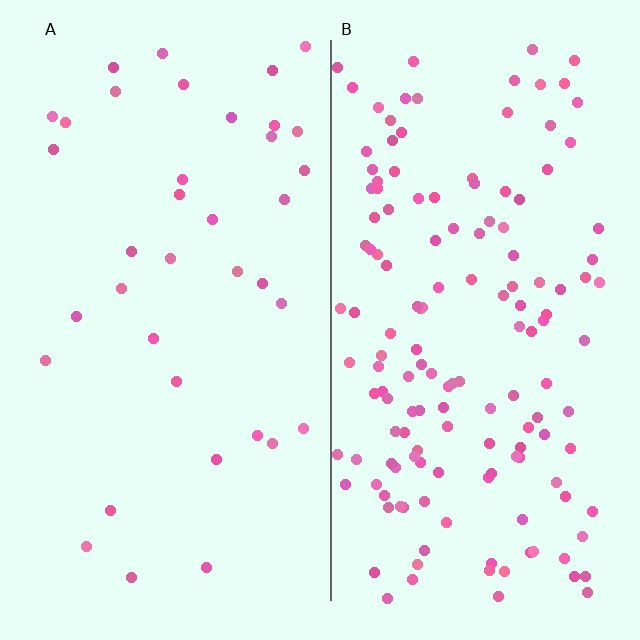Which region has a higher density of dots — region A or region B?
B (the right).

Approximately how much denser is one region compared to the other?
Approximately 4.0× — region B over region A.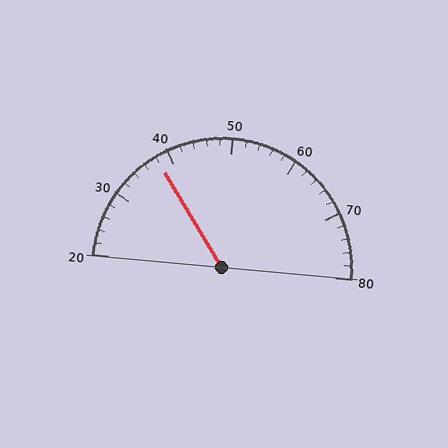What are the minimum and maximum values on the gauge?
The gauge ranges from 20 to 80.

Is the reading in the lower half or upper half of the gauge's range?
The reading is in the lower half of the range (20 to 80).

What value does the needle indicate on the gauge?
The needle indicates approximately 38.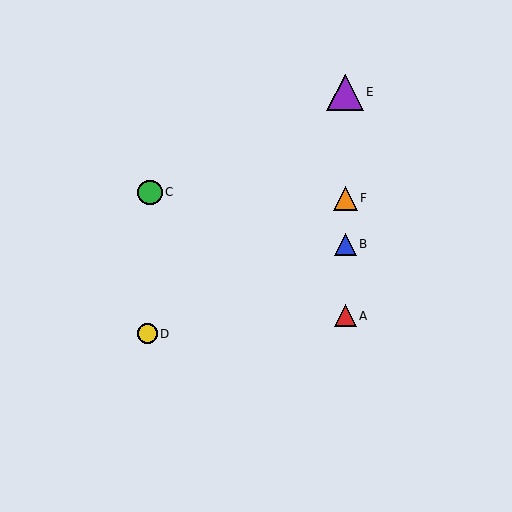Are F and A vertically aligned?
Yes, both are at x≈345.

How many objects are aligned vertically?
4 objects (A, B, E, F) are aligned vertically.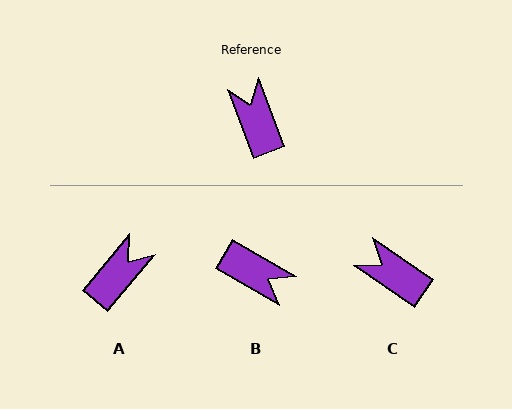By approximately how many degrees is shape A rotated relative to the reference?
Approximately 61 degrees clockwise.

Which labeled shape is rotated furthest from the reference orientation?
B, about 141 degrees away.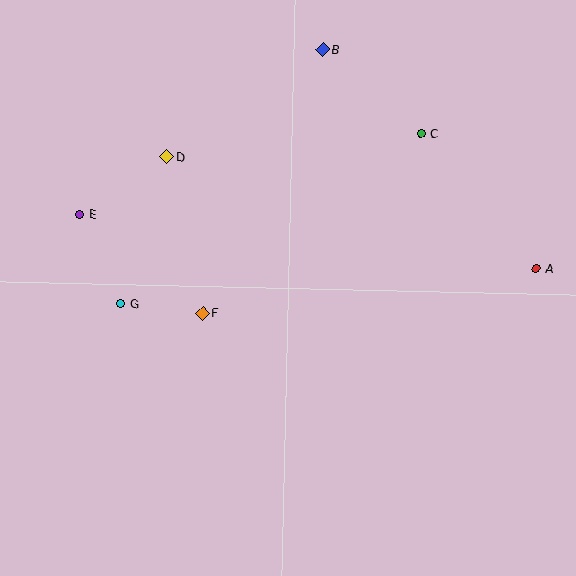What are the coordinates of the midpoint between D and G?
The midpoint between D and G is at (143, 230).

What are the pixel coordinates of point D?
Point D is at (167, 157).